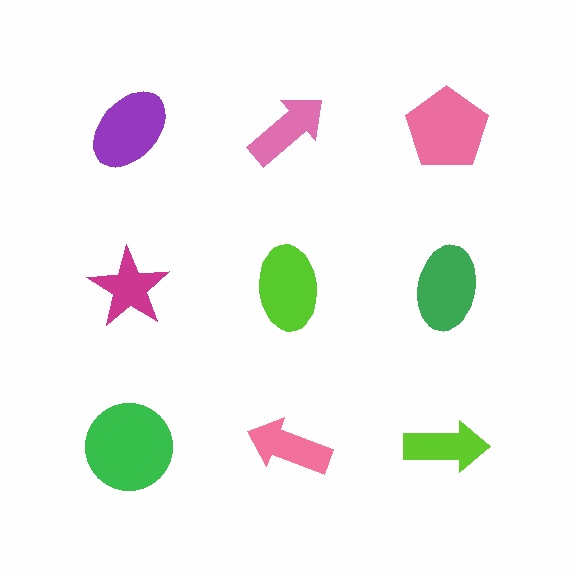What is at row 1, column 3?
A pink pentagon.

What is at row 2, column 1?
A magenta star.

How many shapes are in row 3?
3 shapes.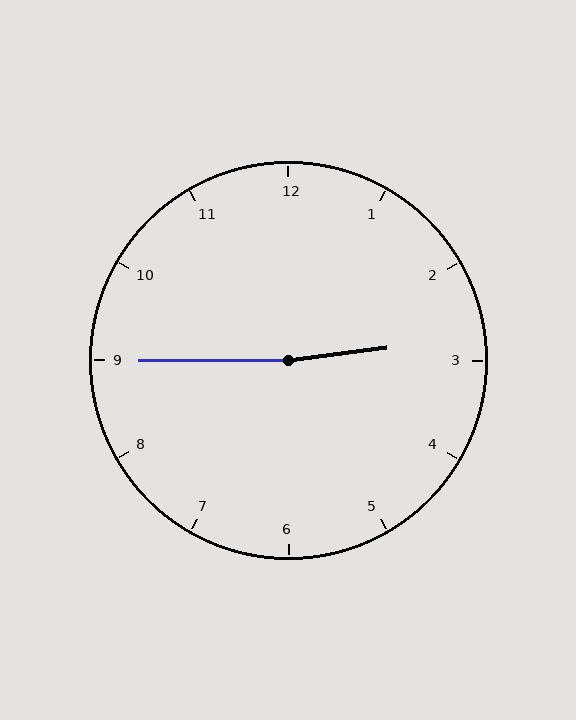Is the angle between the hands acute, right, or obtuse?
It is obtuse.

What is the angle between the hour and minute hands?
Approximately 172 degrees.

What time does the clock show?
2:45.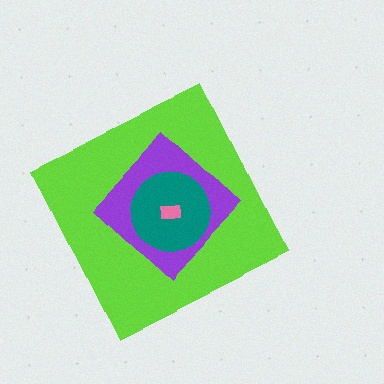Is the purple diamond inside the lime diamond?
Yes.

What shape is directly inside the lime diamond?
The purple diamond.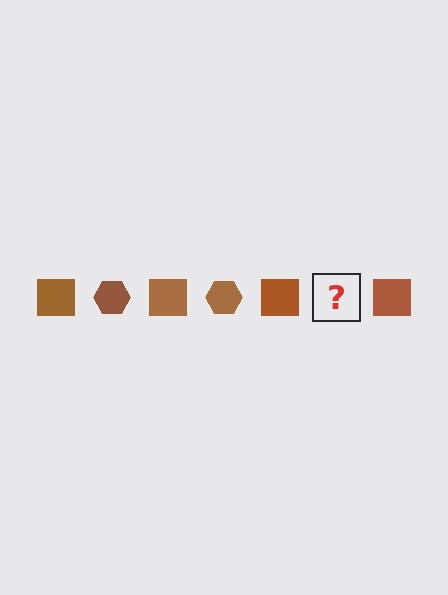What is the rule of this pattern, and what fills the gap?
The rule is that the pattern cycles through square, hexagon shapes in brown. The gap should be filled with a brown hexagon.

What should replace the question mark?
The question mark should be replaced with a brown hexagon.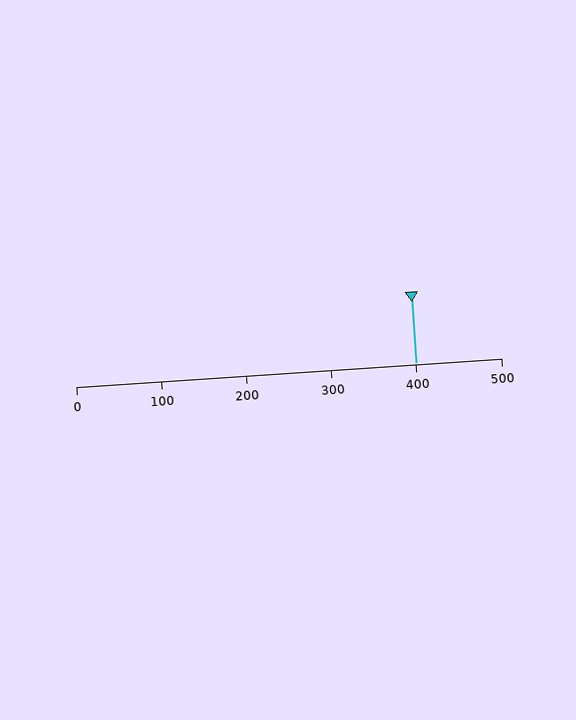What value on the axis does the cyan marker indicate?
The marker indicates approximately 400.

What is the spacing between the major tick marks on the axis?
The major ticks are spaced 100 apart.